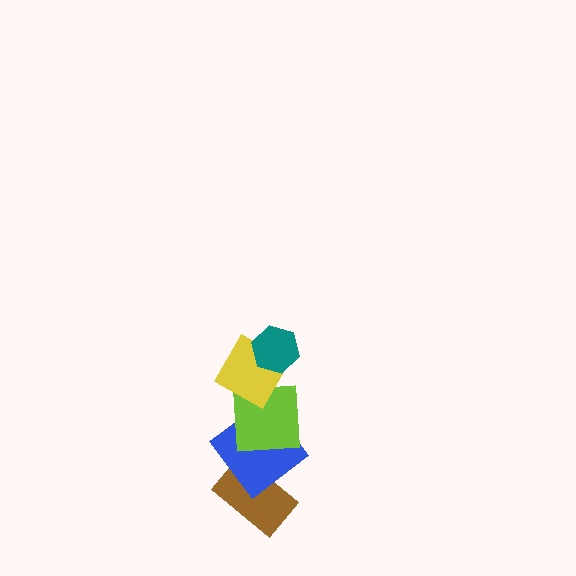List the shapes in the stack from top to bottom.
From top to bottom: the teal hexagon, the yellow square, the lime square, the blue diamond, the brown rectangle.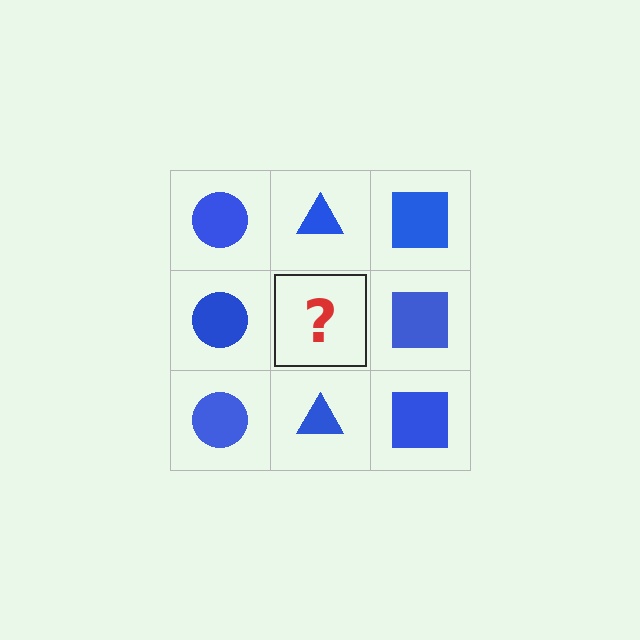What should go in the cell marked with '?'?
The missing cell should contain a blue triangle.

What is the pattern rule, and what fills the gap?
The rule is that each column has a consistent shape. The gap should be filled with a blue triangle.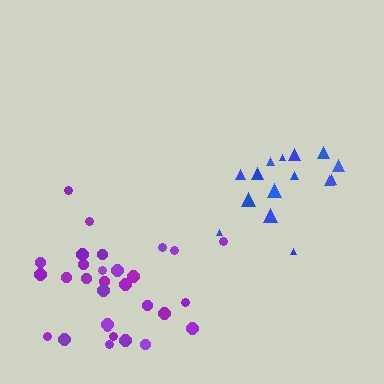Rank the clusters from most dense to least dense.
purple, blue.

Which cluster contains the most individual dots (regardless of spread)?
Purple (30).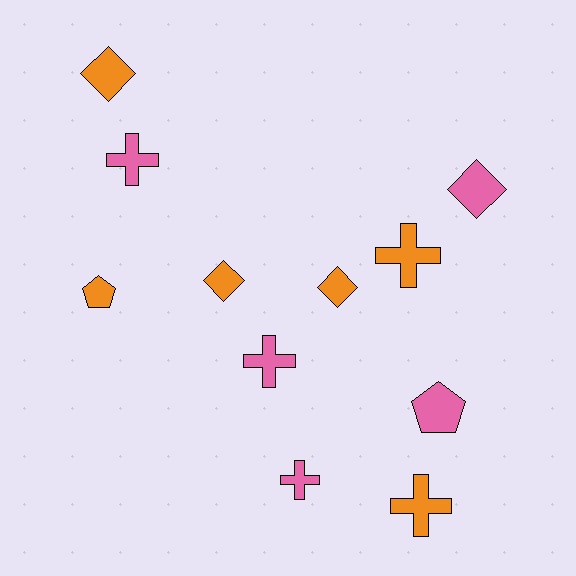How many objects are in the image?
There are 11 objects.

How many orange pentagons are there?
There is 1 orange pentagon.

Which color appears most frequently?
Orange, with 6 objects.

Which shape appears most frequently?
Cross, with 5 objects.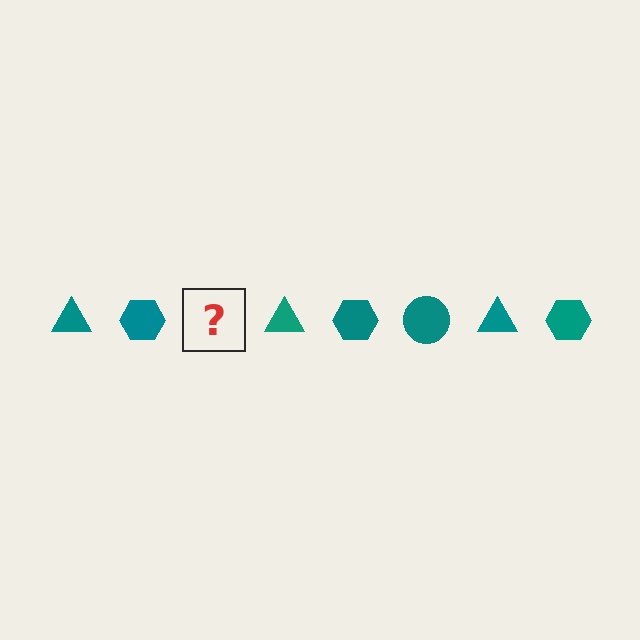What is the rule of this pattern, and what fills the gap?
The rule is that the pattern cycles through triangle, hexagon, circle shapes in teal. The gap should be filled with a teal circle.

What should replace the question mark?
The question mark should be replaced with a teal circle.